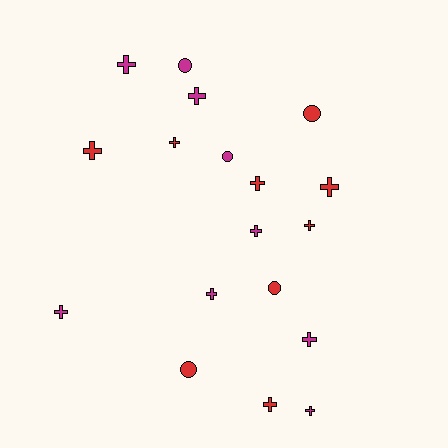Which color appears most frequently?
Red, with 9 objects.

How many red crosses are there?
There are 6 red crosses.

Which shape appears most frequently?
Cross, with 13 objects.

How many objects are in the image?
There are 18 objects.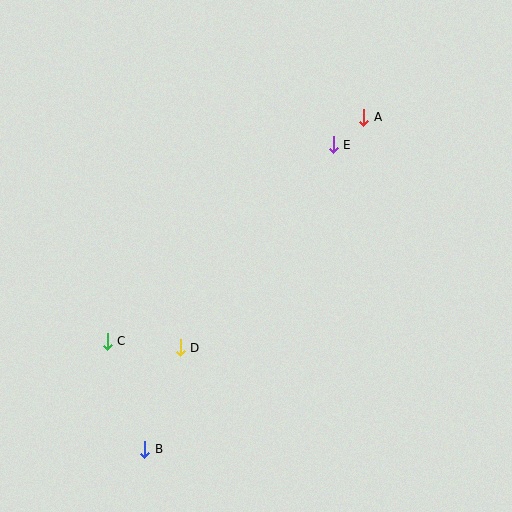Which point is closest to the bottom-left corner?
Point B is closest to the bottom-left corner.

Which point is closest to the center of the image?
Point D at (180, 348) is closest to the center.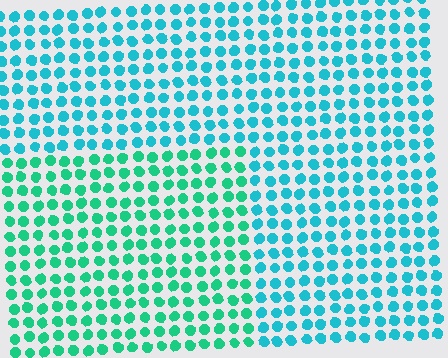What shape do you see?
I see a rectangle.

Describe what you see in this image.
The image is filled with small cyan elements in a uniform arrangement. A rectangle-shaped region is visible where the elements are tinted to a slightly different hue, forming a subtle color boundary.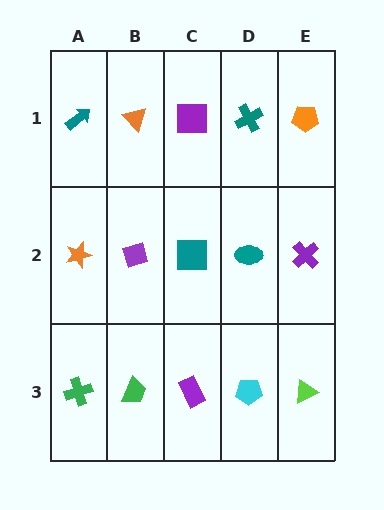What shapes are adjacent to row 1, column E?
A purple cross (row 2, column E), a teal cross (row 1, column D).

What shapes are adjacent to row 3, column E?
A purple cross (row 2, column E), a cyan pentagon (row 3, column D).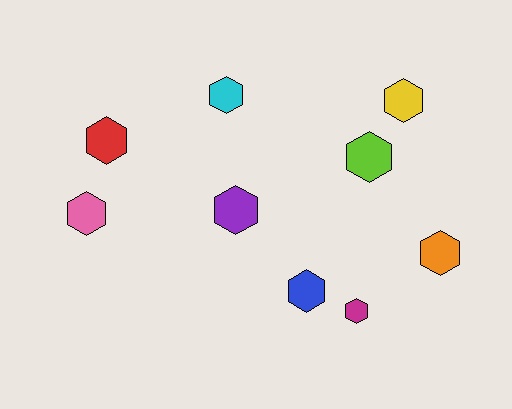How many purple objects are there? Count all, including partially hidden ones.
There is 1 purple object.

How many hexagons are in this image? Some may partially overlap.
There are 9 hexagons.